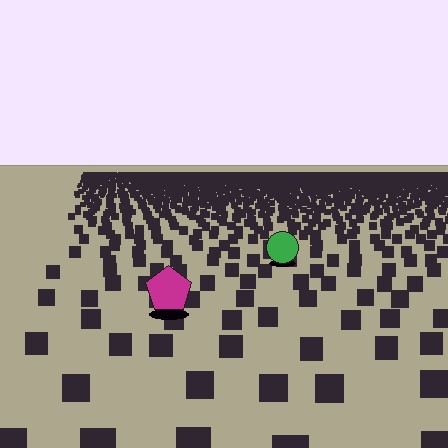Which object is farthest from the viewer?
The green circle is farthest from the viewer. It appears smaller and the ground texture around it is denser.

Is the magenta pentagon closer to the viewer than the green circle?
Yes. The magenta pentagon is closer — you can tell from the texture gradient: the ground texture is coarser near it.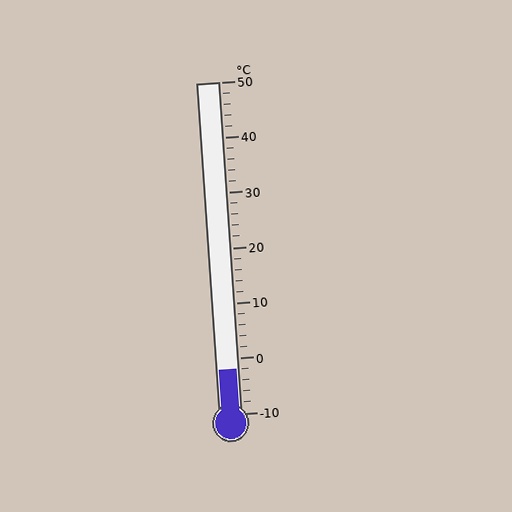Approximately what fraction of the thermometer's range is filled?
The thermometer is filled to approximately 15% of its range.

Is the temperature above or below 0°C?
The temperature is below 0°C.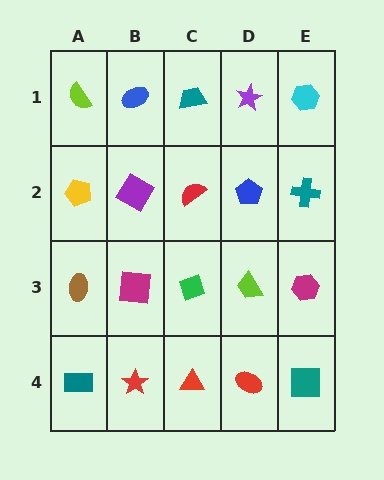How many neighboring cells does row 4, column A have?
2.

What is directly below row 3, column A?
A teal rectangle.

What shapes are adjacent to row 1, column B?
A purple diamond (row 2, column B), a lime semicircle (row 1, column A), a teal trapezoid (row 1, column C).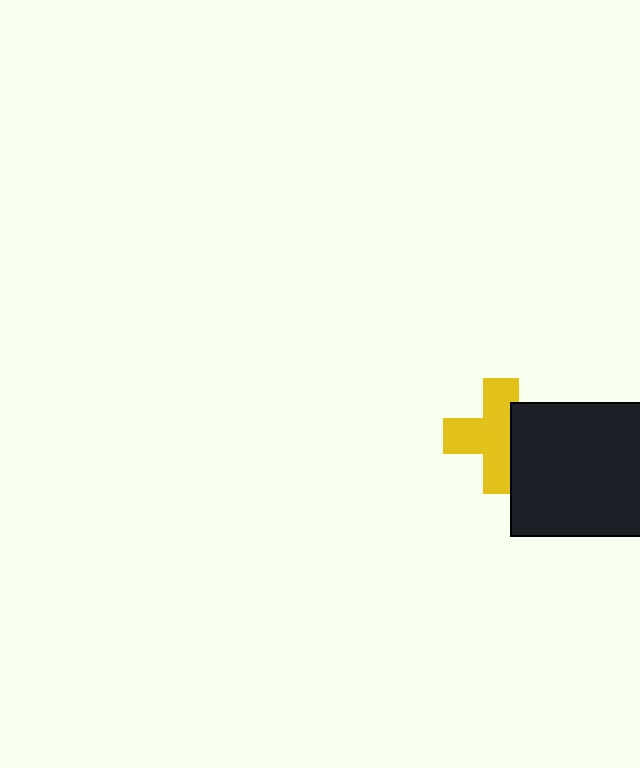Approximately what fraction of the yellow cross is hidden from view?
Roughly 33% of the yellow cross is hidden behind the black square.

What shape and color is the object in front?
The object in front is a black square.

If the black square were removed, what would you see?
You would see the complete yellow cross.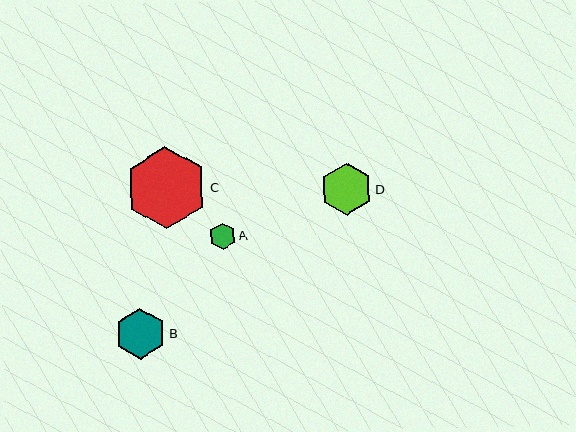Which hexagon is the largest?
Hexagon C is the largest with a size of approximately 82 pixels.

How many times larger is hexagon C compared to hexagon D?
Hexagon C is approximately 1.6 times the size of hexagon D.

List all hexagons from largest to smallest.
From largest to smallest: C, D, B, A.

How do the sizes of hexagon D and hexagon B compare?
Hexagon D and hexagon B are approximately the same size.